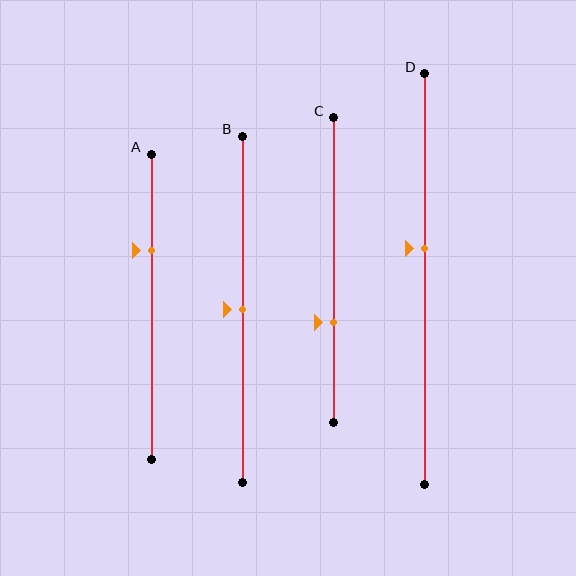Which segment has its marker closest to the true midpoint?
Segment B has its marker closest to the true midpoint.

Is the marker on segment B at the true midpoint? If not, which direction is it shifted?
Yes, the marker on segment B is at the true midpoint.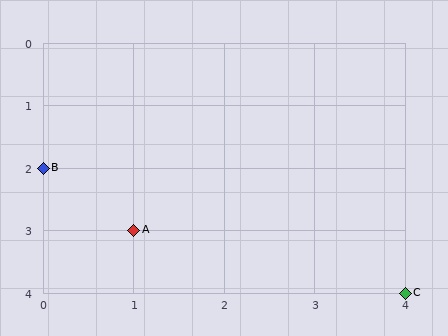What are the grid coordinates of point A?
Point A is at grid coordinates (1, 3).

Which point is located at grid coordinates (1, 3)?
Point A is at (1, 3).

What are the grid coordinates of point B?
Point B is at grid coordinates (0, 2).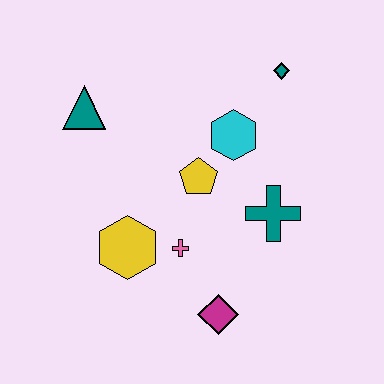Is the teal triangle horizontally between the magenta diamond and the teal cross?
No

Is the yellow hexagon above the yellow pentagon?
No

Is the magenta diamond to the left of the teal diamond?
Yes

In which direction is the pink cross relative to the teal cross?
The pink cross is to the left of the teal cross.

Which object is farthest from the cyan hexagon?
The magenta diamond is farthest from the cyan hexagon.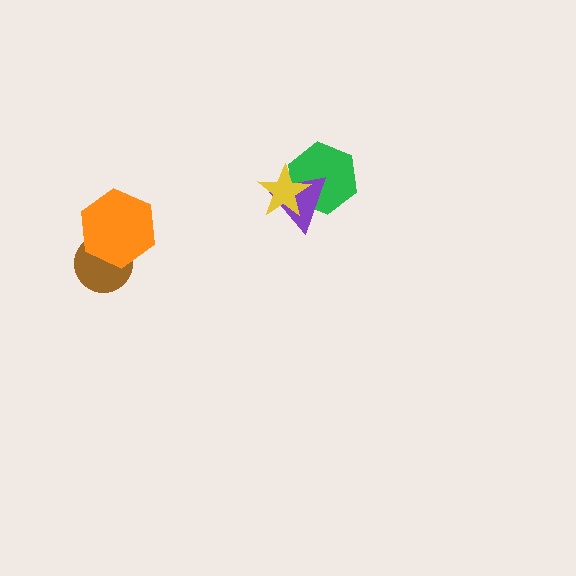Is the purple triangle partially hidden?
Yes, it is partially covered by another shape.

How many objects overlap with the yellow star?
2 objects overlap with the yellow star.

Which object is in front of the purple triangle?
The yellow star is in front of the purple triangle.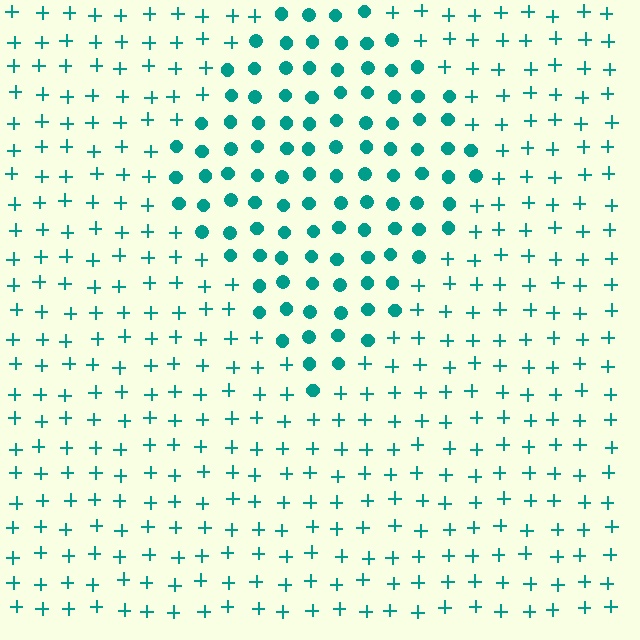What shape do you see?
I see a diamond.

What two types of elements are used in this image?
The image uses circles inside the diamond region and plus signs outside it.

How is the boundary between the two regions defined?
The boundary is defined by a change in element shape: circles inside vs. plus signs outside. All elements share the same color and spacing.